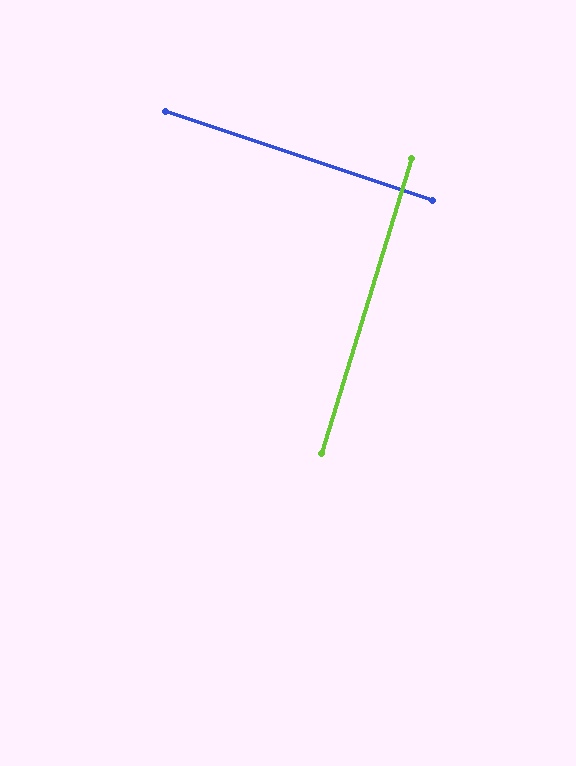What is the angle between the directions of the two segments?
Approximately 89 degrees.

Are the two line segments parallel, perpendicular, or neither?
Perpendicular — they meet at approximately 89°.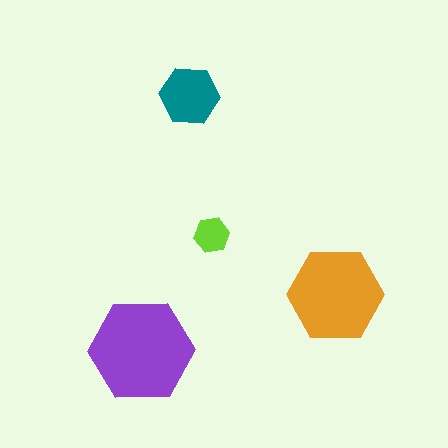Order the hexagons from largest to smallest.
the purple one, the orange one, the teal one, the lime one.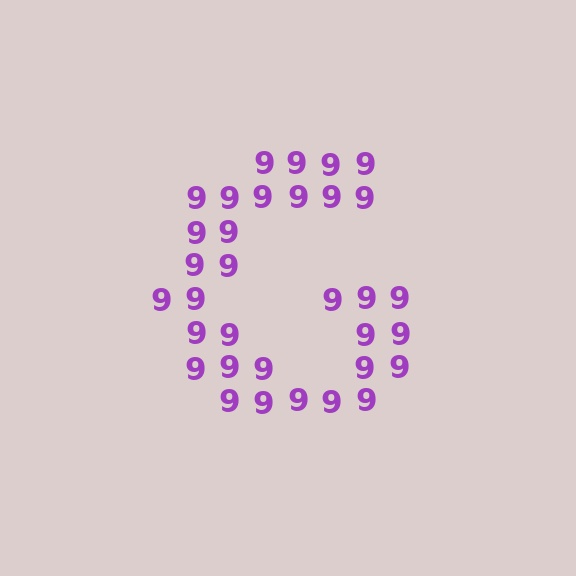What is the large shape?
The large shape is the letter G.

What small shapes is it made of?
It is made of small digit 9's.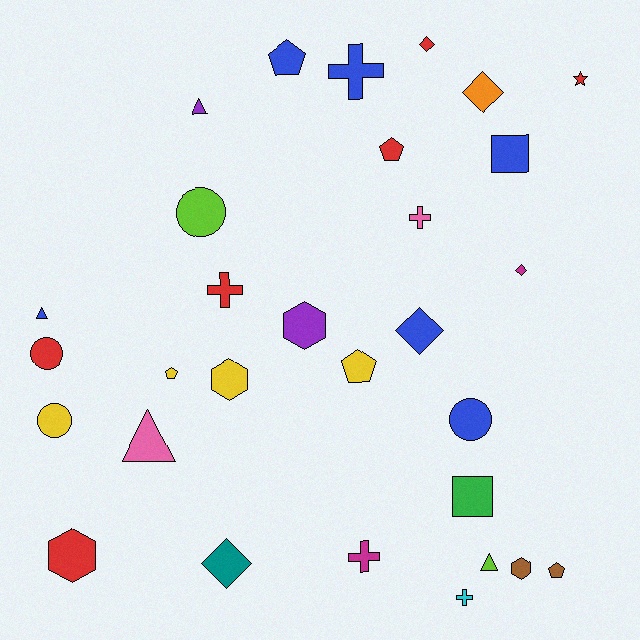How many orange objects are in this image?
There is 1 orange object.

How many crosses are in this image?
There are 5 crosses.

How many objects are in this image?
There are 30 objects.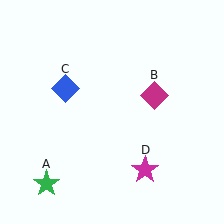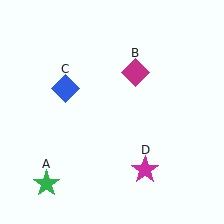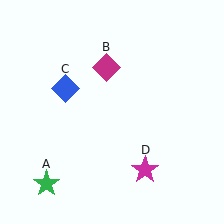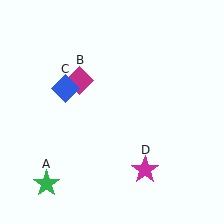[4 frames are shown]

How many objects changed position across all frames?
1 object changed position: magenta diamond (object B).